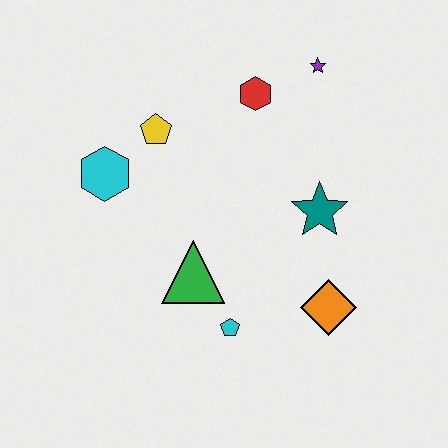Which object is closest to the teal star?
The orange diamond is closest to the teal star.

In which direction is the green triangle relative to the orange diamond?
The green triangle is to the left of the orange diamond.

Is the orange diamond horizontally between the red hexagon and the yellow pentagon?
No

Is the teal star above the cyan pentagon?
Yes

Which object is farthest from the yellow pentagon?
The orange diamond is farthest from the yellow pentagon.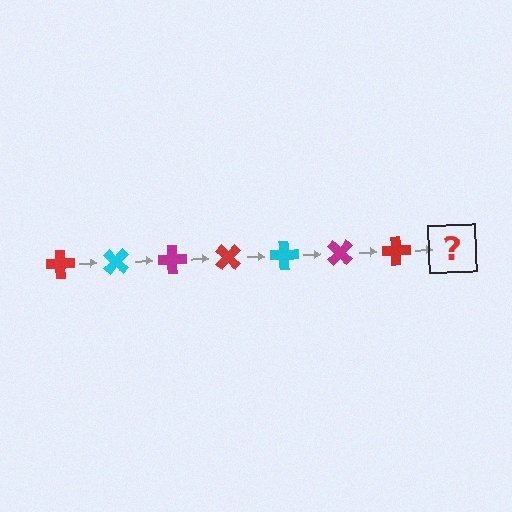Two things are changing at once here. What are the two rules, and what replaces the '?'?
The two rules are that it rotates 45 degrees each step and the color cycles through red, cyan, and magenta. The '?' should be a cyan cross, rotated 315 degrees from the start.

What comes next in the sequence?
The next element should be a cyan cross, rotated 315 degrees from the start.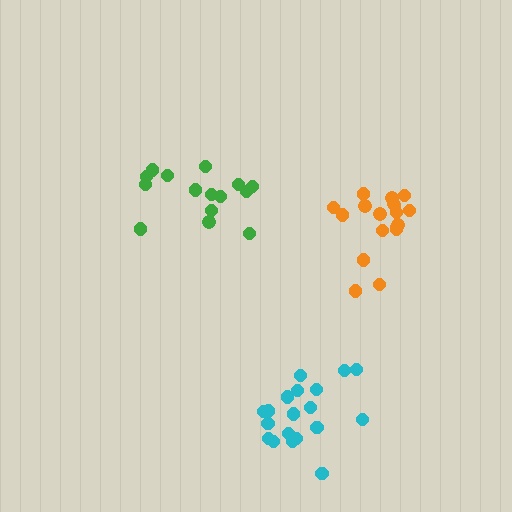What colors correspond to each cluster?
The clusters are colored: green, cyan, orange.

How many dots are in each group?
Group 1: 15 dots, Group 2: 19 dots, Group 3: 18 dots (52 total).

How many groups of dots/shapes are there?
There are 3 groups.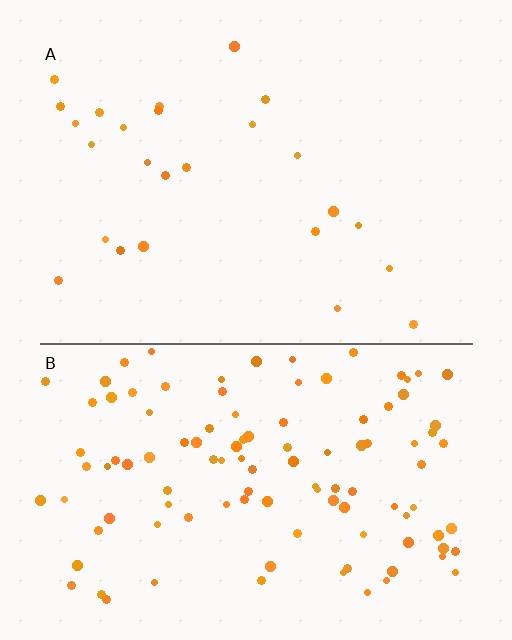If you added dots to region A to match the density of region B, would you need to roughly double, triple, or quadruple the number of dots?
Approximately quadruple.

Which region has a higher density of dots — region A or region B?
B (the bottom).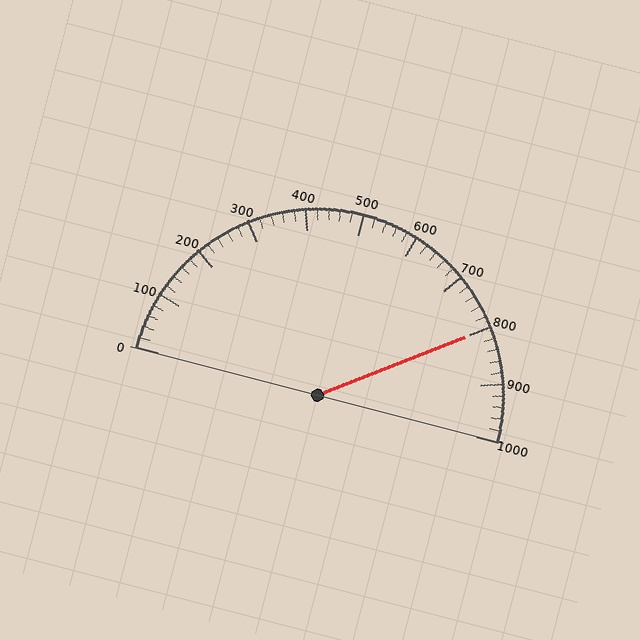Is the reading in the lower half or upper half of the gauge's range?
The reading is in the upper half of the range (0 to 1000).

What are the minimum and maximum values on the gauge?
The gauge ranges from 0 to 1000.